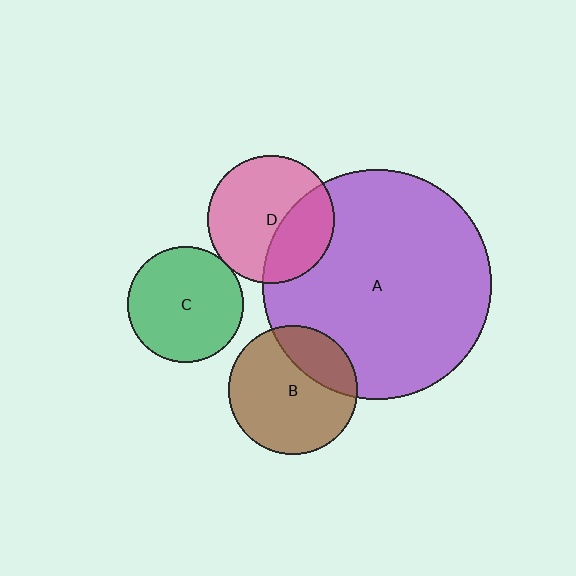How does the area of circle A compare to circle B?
Approximately 3.2 times.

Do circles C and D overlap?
Yes.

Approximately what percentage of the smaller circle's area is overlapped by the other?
Approximately 5%.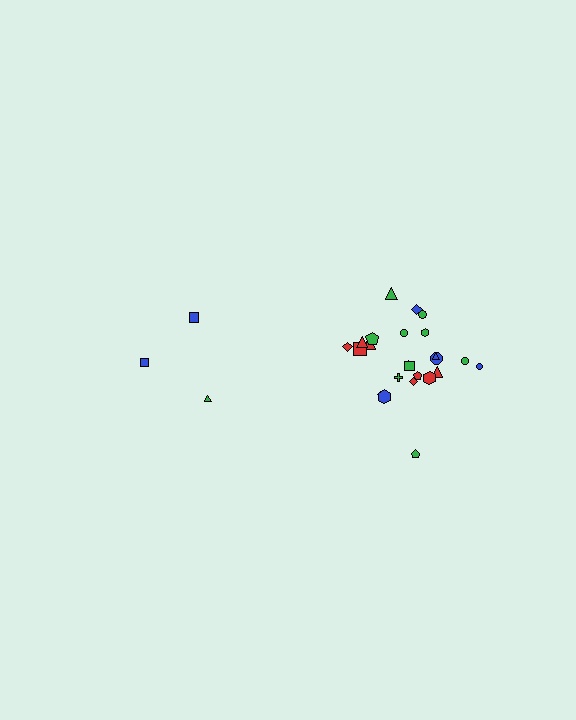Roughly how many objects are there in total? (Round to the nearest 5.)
Roughly 30 objects in total.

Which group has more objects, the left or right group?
The right group.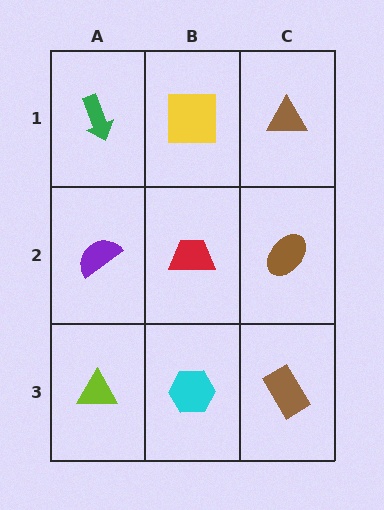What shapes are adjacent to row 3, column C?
A brown ellipse (row 2, column C), a cyan hexagon (row 3, column B).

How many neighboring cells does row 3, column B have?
3.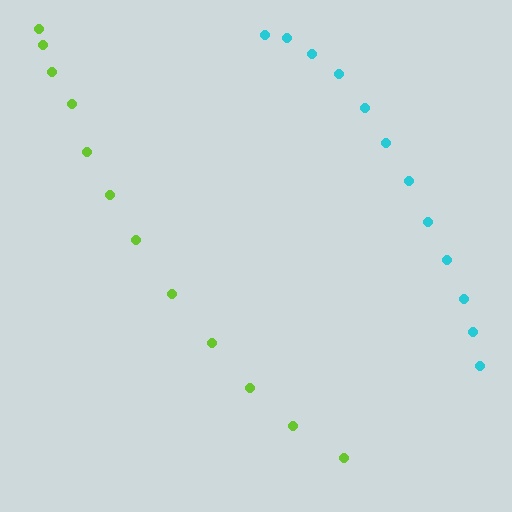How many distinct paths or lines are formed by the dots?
There are 2 distinct paths.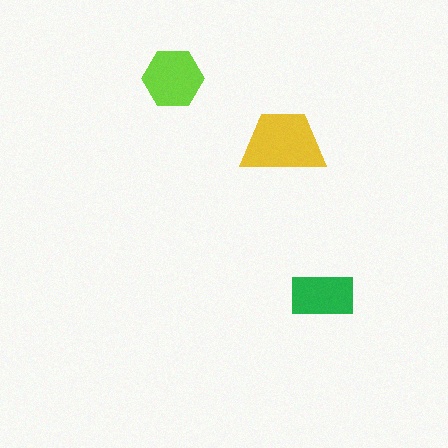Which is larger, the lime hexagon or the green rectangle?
The lime hexagon.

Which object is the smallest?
The green rectangle.